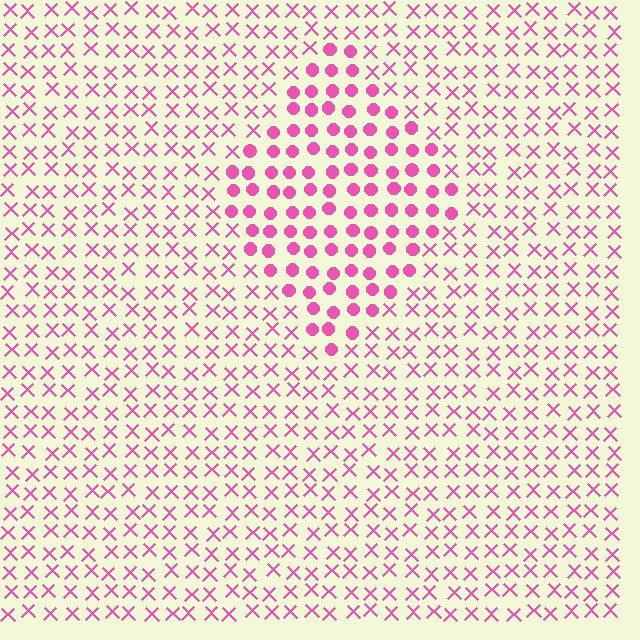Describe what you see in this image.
The image is filled with small pink elements arranged in a uniform grid. A diamond-shaped region contains circles, while the surrounding area contains X marks. The boundary is defined purely by the change in element shape.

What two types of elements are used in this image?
The image uses circles inside the diamond region and X marks outside it.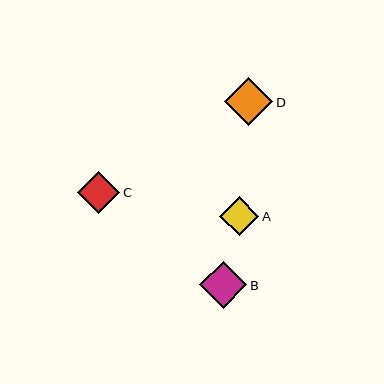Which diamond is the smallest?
Diamond A is the smallest with a size of approximately 39 pixels.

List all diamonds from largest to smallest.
From largest to smallest: D, B, C, A.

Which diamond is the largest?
Diamond D is the largest with a size of approximately 48 pixels.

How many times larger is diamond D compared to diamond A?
Diamond D is approximately 1.2 times the size of diamond A.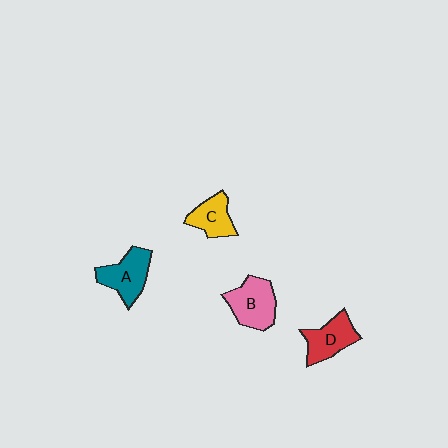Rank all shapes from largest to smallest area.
From largest to smallest: B (pink), A (teal), D (red), C (yellow).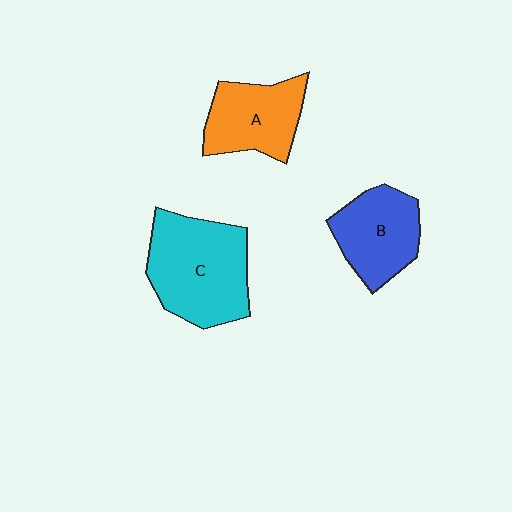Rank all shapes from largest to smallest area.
From largest to smallest: C (cyan), B (blue), A (orange).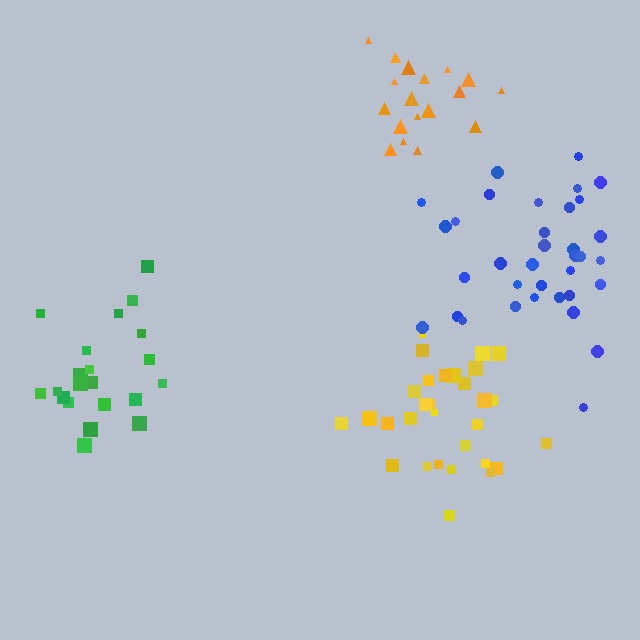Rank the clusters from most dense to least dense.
green, yellow, blue, orange.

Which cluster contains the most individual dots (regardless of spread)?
Blue (35).